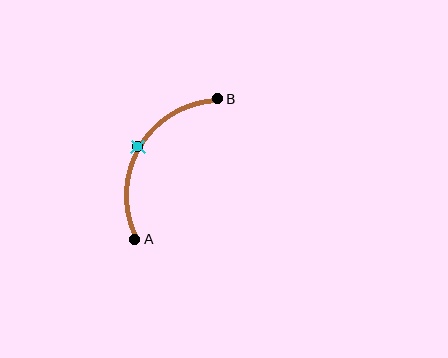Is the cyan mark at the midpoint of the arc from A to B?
Yes. The cyan mark lies on the arc at equal arc-length from both A and B — it is the arc midpoint.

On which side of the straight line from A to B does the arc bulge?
The arc bulges to the left of the straight line connecting A and B.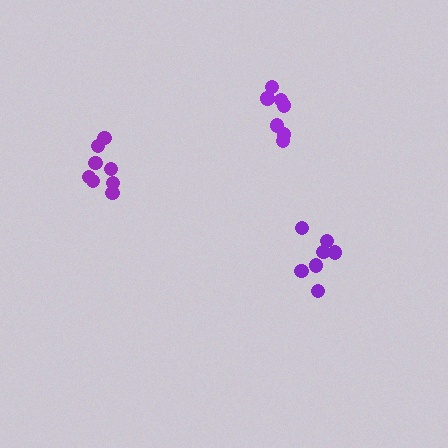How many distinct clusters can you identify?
There are 3 distinct clusters.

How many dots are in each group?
Group 1: 7 dots, Group 2: 8 dots, Group 3: 7 dots (22 total).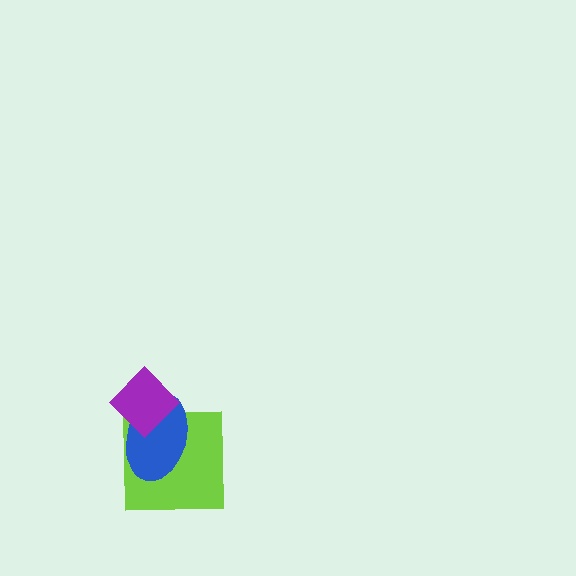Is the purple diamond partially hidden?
No, no other shape covers it.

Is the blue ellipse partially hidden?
Yes, it is partially covered by another shape.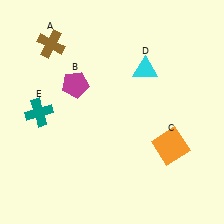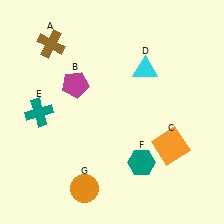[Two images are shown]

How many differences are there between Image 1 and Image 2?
There are 2 differences between the two images.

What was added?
A teal hexagon (F), an orange circle (G) were added in Image 2.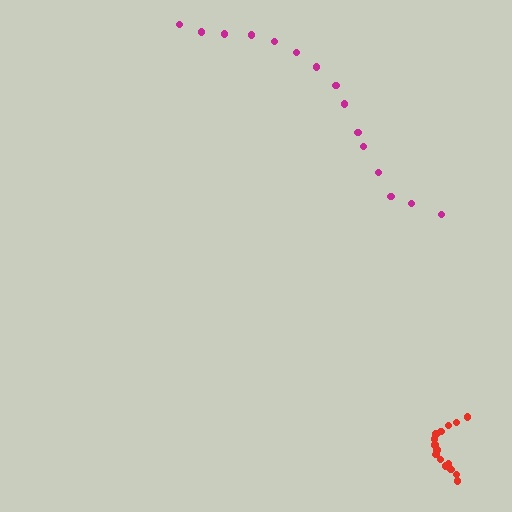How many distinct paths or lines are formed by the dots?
There are 2 distinct paths.